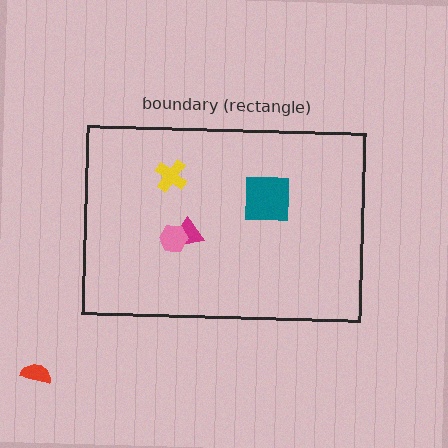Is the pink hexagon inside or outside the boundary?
Inside.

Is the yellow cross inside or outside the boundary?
Inside.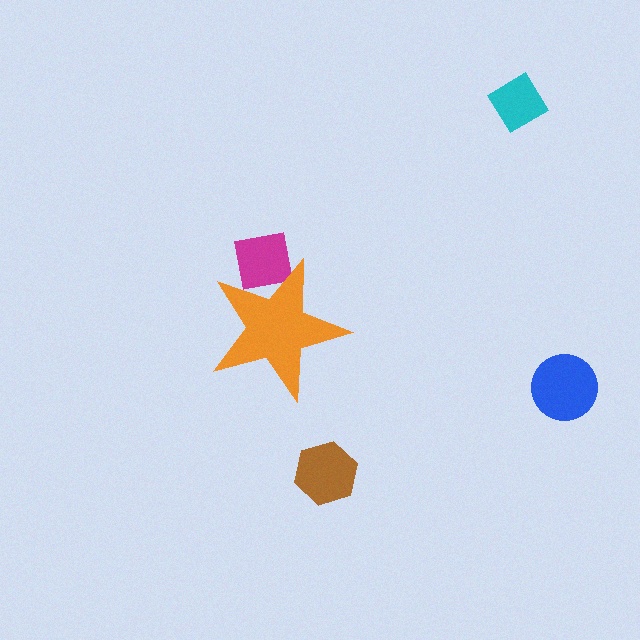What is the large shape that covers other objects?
An orange star.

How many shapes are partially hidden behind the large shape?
1 shape is partially hidden.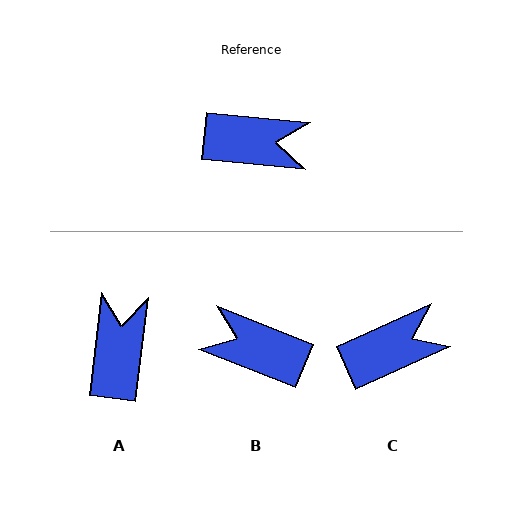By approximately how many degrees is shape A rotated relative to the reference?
Approximately 89 degrees counter-clockwise.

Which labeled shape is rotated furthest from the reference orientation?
B, about 164 degrees away.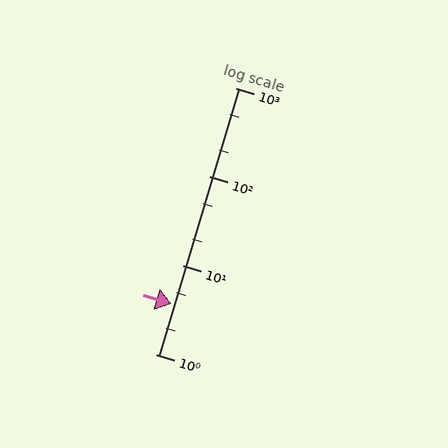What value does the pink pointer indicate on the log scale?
The pointer indicates approximately 3.7.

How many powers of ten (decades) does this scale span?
The scale spans 3 decades, from 1 to 1000.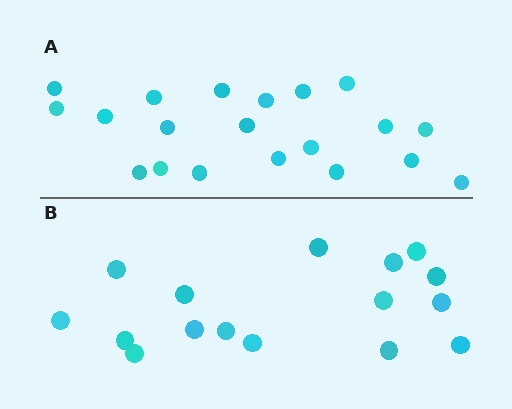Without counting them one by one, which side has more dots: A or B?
Region A (the top region) has more dots.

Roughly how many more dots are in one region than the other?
Region A has about 4 more dots than region B.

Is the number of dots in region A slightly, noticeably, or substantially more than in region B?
Region A has noticeably more, but not dramatically so. The ratio is roughly 1.2 to 1.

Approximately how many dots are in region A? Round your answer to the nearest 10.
About 20 dots.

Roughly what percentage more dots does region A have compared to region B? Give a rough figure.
About 25% more.